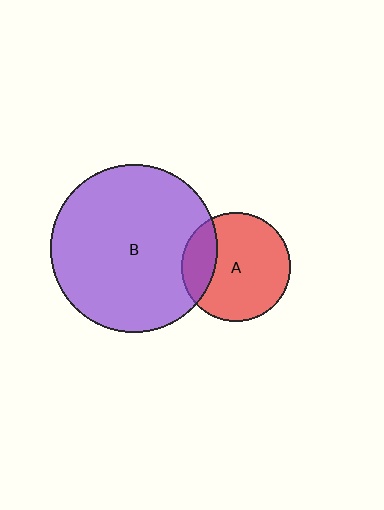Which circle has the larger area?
Circle B (purple).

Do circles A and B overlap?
Yes.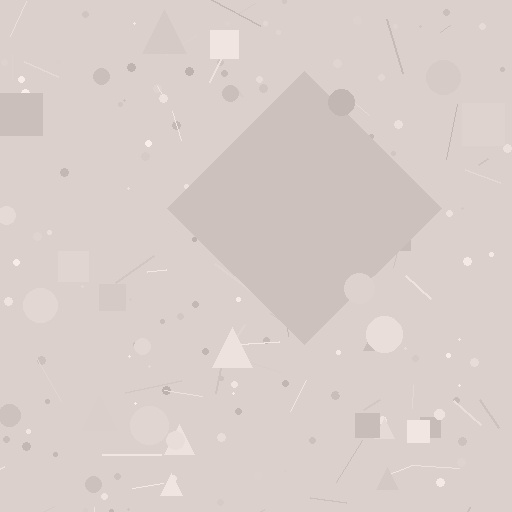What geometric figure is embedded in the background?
A diamond is embedded in the background.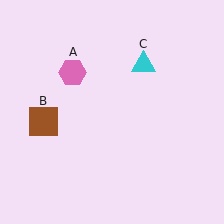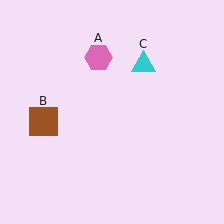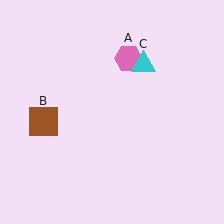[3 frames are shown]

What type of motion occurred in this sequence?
The pink hexagon (object A) rotated clockwise around the center of the scene.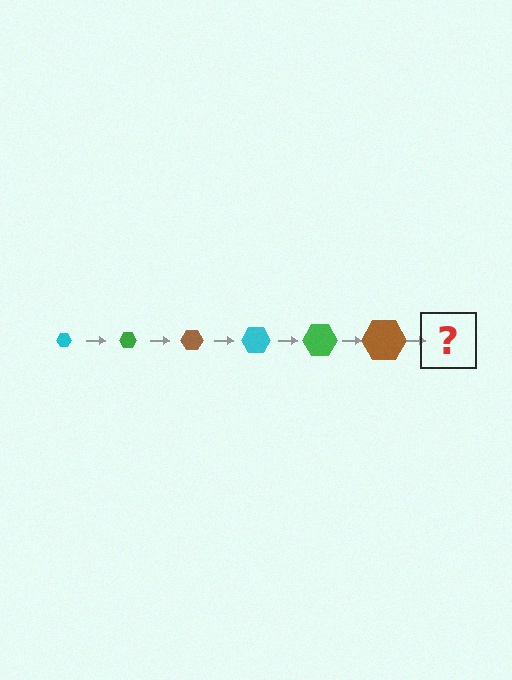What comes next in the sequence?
The next element should be a cyan hexagon, larger than the previous one.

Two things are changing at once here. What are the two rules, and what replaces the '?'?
The two rules are that the hexagon grows larger each step and the color cycles through cyan, green, and brown. The '?' should be a cyan hexagon, larger than the previous one.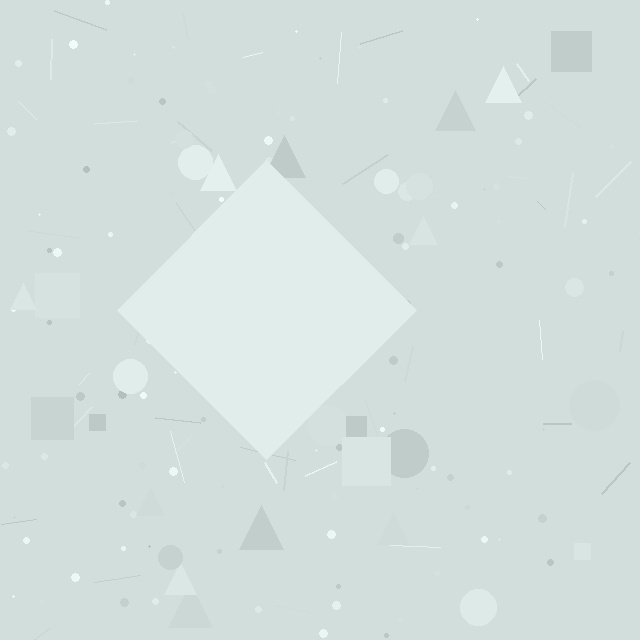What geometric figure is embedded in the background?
A diamond is embedded in the background.